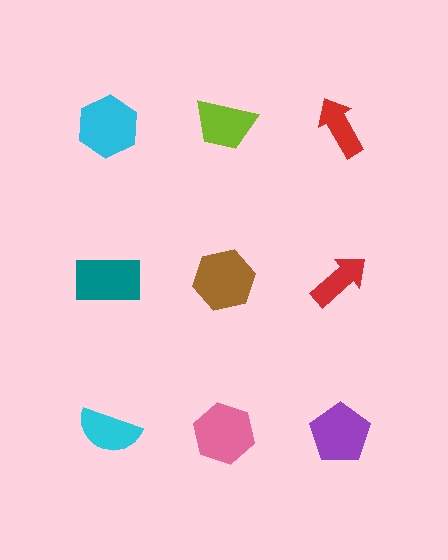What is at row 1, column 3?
A red arrow.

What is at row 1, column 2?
A lime trapezoid.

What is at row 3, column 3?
A purple pentagon.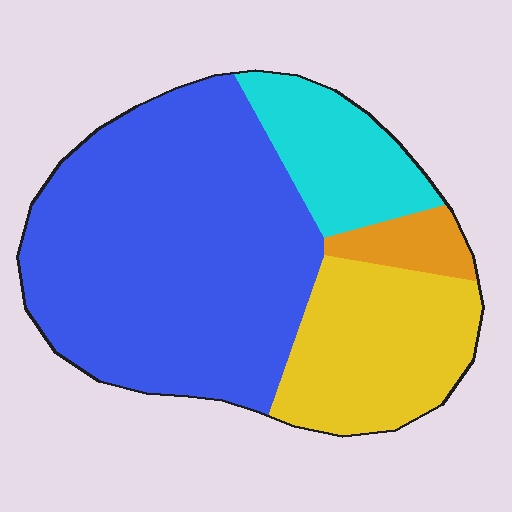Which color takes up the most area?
Blue, at roughly 60%.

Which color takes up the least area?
Orange, at roughly 5%.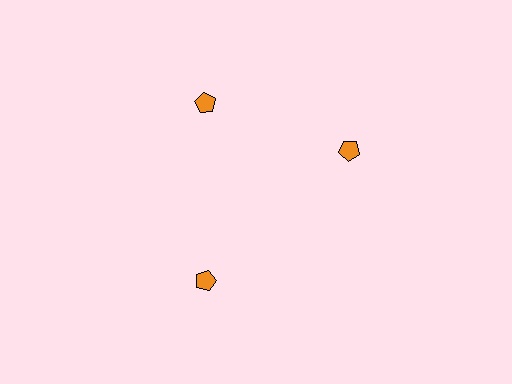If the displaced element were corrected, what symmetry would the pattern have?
It would have 3-fold rotational symmetry — the pattern would map onto itself every 120 degrees.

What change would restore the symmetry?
The symmetry would be restored by rotating it back into even spacing with its neighbors so that all 3 pentagons sit at equal angles and equal distance from the center.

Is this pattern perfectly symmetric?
No. The 3 orange pentagons are arranged in a ring, but one element near the 3 o'clock position is rotated out of alignment along the ring, breaking the 3-fold rotational symmetry.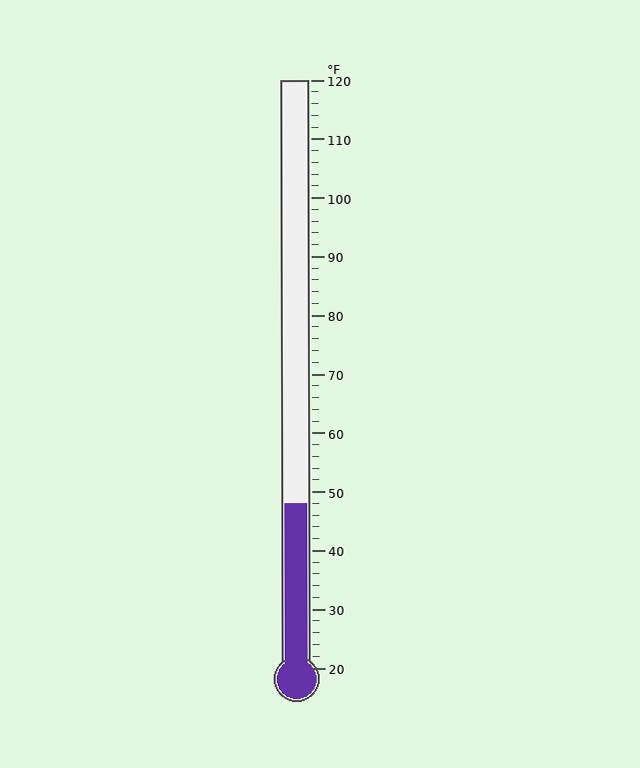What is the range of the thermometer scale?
The thermometer scale ranges from 20°F to 120°F.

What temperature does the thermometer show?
The thermometer shows approximately 48°F.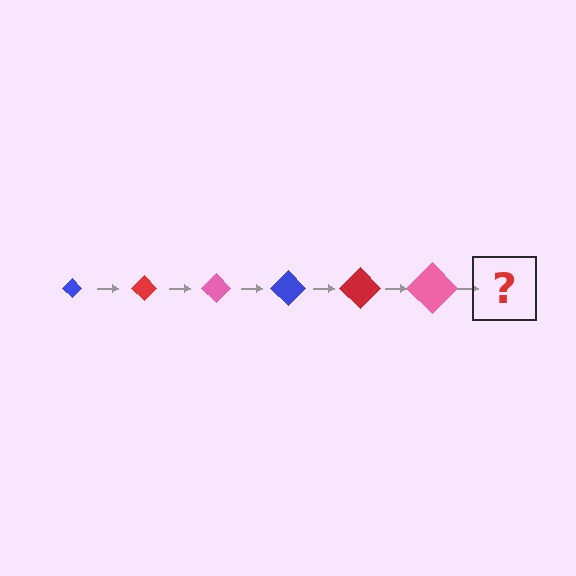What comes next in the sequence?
The next element should be a blue diamond, larger than the previous one.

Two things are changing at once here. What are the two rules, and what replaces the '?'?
The two rules are that the diamond grows larger each step and the color cycles through blue, red, and pink. The '?' should be a blue diamond, larger than the previous one.